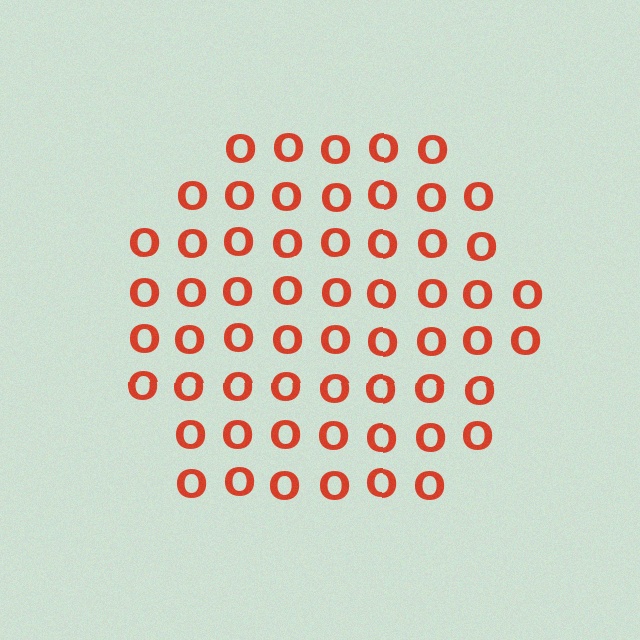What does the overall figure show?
The overall figure shows a circle.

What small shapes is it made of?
It is made of small letter O's.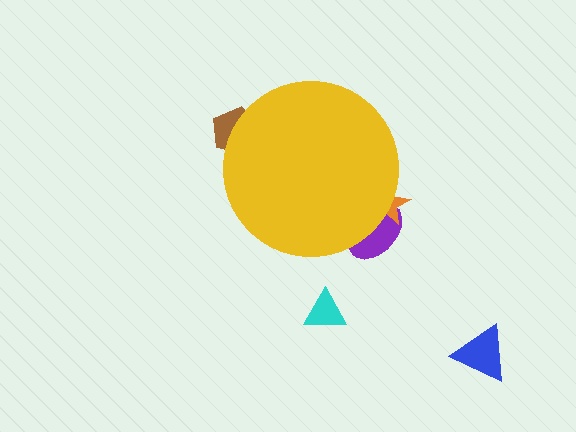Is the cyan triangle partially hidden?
No, the cyan triangle is fully visible.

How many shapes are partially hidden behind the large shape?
3 shapes are partially hidden.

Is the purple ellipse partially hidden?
Yes, the purple ellipse is partially hidden behind the yellow circle.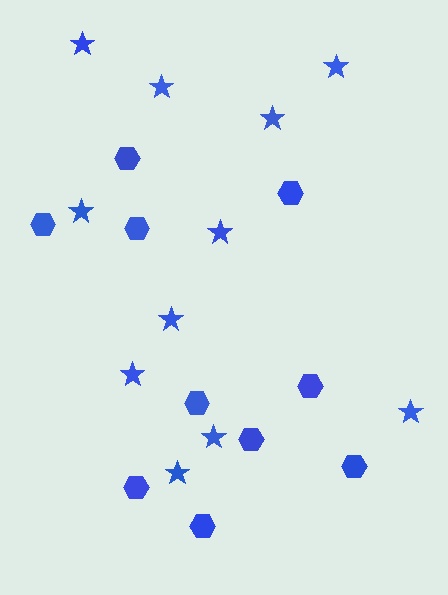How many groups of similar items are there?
There are 2 groups: one group of stars (11) and one group of hexagons (10).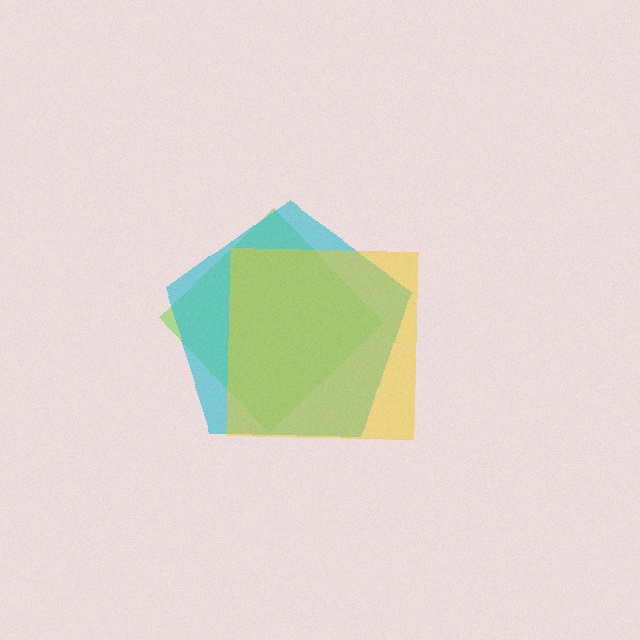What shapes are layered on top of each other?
The layered shapes are: a lime diamond, a cyan pentagon, a yellow square.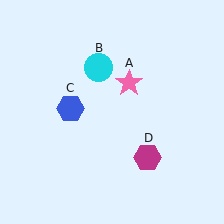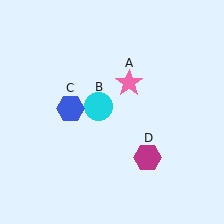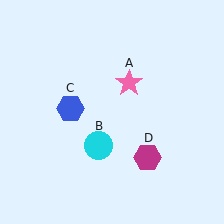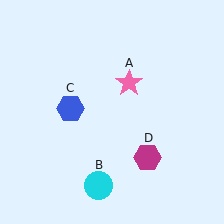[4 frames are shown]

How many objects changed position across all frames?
1 object changed position: cyan circle (object B).